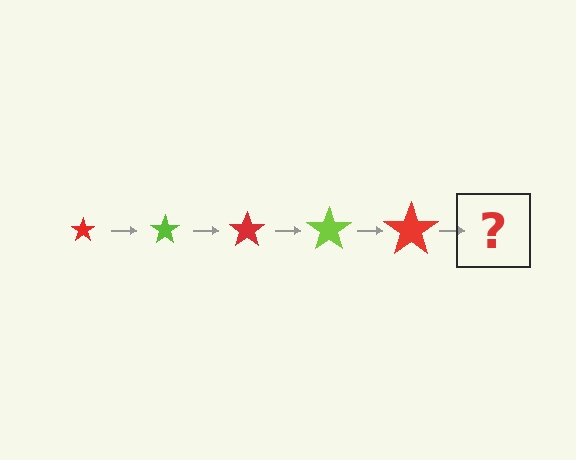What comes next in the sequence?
The next element should be a lime star, larger than the previous one.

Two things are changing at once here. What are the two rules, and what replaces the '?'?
The two rules are that the star grows larger each step and the color cycles through red and lime. The '?' should be a lime star, larger than the previous one.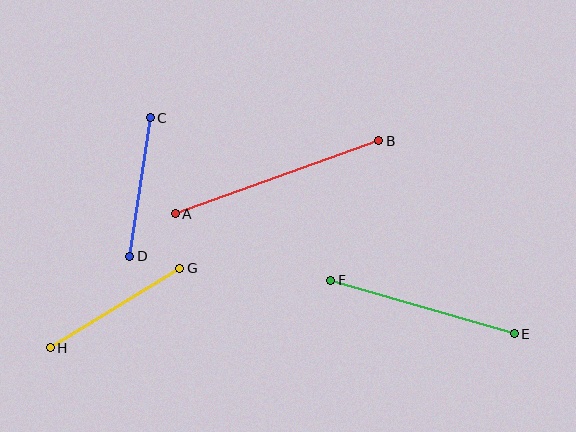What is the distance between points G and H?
The distance is approximately 152 pixels.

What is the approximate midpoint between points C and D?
The midpoint is at approximately (140, 187) pixels.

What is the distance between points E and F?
The distance is approximately 191 pixels.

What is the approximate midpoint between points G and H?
The midpoint is at approximately (115, 308) pixels.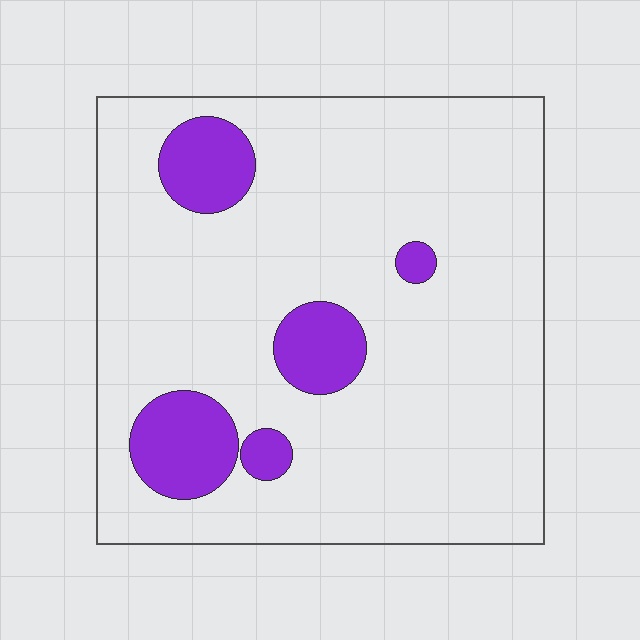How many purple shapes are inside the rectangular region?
5.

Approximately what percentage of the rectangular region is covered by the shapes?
Approximately 15%.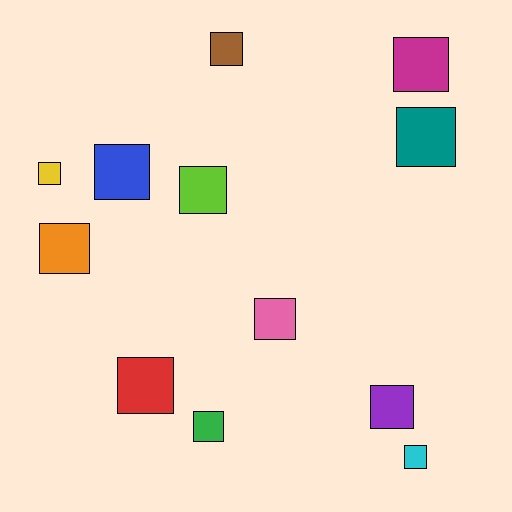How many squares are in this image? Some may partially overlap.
There are 12 squares.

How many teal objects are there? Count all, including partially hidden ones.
There is 1 teal object.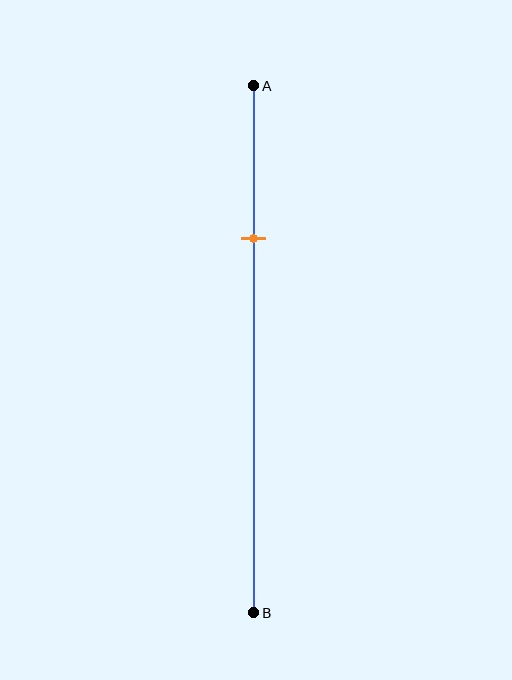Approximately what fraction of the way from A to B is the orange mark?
The orange mark is approximately 30% of the way from A to B.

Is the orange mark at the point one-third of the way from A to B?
No, the mark is at about 30% from A, not at the 33% one-third point.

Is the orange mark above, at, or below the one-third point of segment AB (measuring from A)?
The orange mark is above the one-third point of segment AB.